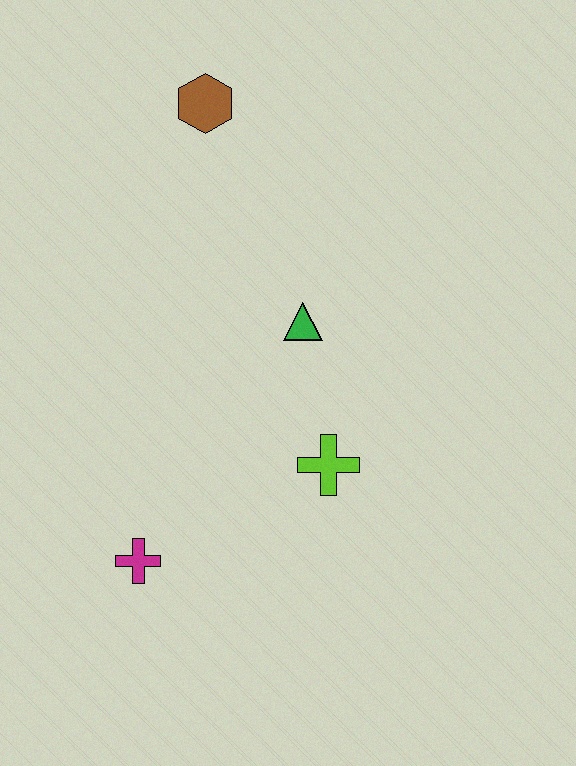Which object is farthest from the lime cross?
The brown hexagon is farthest from the lime cross.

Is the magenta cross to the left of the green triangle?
Yes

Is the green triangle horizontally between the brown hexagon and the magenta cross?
No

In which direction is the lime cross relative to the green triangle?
The lime cross is below the green triangle.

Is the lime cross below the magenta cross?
No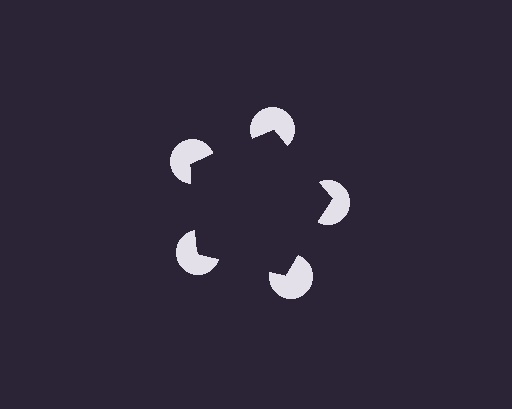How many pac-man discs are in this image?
There are 5 — one at each vertex of the illusory pentagon.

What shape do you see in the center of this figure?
An illusory pentagon — its edges are inferred from the aligned wedge cuts in the pac-man discs, not physically drawn.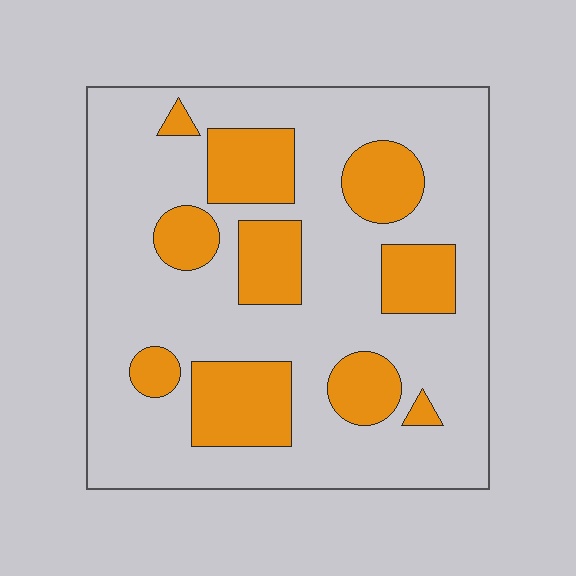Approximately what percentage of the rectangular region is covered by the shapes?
Approximately 25%.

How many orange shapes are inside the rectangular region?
10.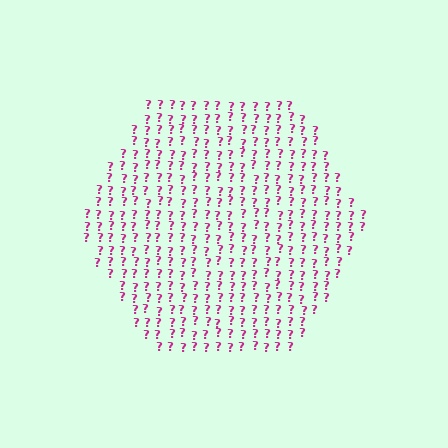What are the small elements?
The small elements are question marks.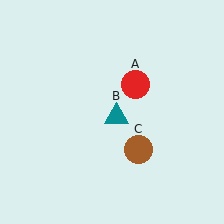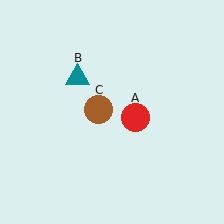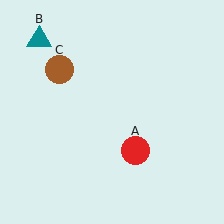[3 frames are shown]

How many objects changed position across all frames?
3 objects changed position: red circle (object A), teal triangle (object B), brown circle (object C).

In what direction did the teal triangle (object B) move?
The teal triangle (object B) moved up and to the left.